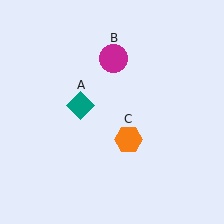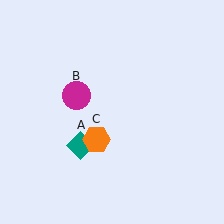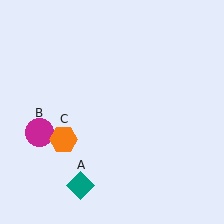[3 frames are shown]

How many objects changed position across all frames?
3 objects changed position: teal diamond (object A), magenta circle (object B), orange hexagon (object C).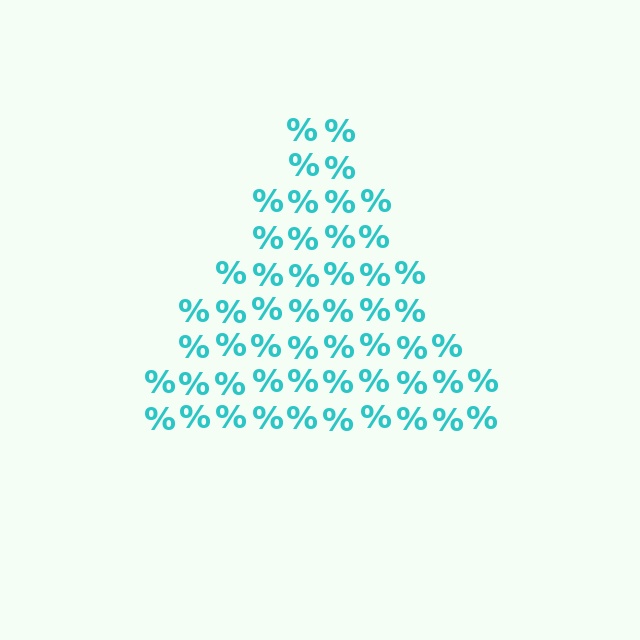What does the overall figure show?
The overall figure shows a triangle.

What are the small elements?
The small elements are percent signs.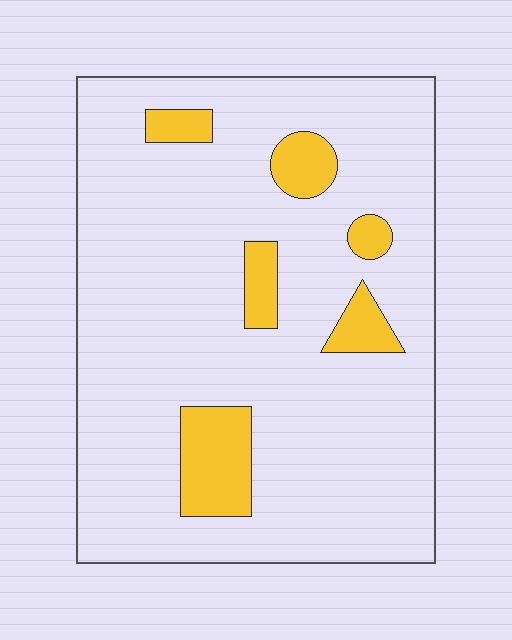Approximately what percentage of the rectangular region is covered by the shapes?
Approximately 10%.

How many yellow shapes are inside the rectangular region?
6.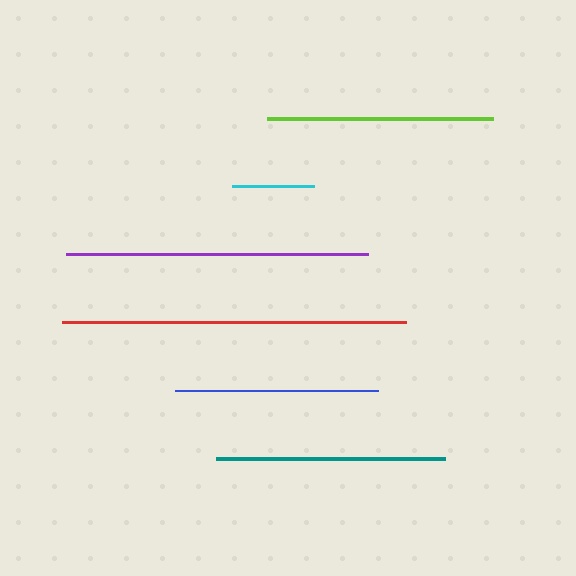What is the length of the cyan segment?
The cyan segment is approximately 82 pixels long.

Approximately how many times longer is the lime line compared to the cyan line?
The lime line is approximately 2.8 times the length of the cyan line.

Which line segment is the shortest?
The cyan line is the shortest at approximately 82 pixels.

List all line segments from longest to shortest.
From longest to shortest: red, purple, teal, lime, blue, cyan.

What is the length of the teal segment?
The teal segment is approximately 230 pixels long.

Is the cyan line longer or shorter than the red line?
The red line is longer than the cyan line.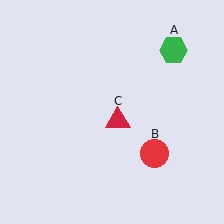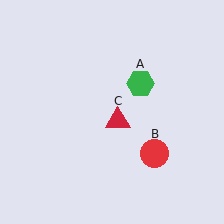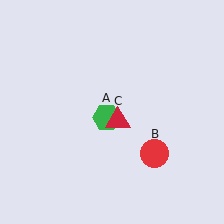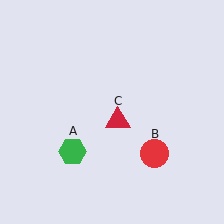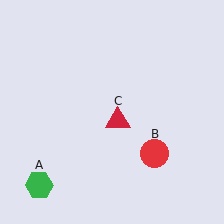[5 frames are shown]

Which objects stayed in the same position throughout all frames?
Red circle (object B) and red triangle (object C) remained stationary.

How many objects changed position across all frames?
1 object changed position: green hexagon (object A).